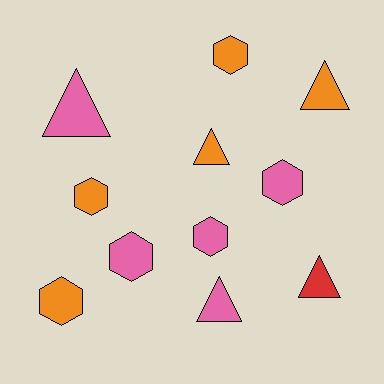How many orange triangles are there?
There are 2 orange triangles.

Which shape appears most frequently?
Hexagon, with 6 objects.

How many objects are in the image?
There are 11 objects.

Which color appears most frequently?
Pink, with 5 objects.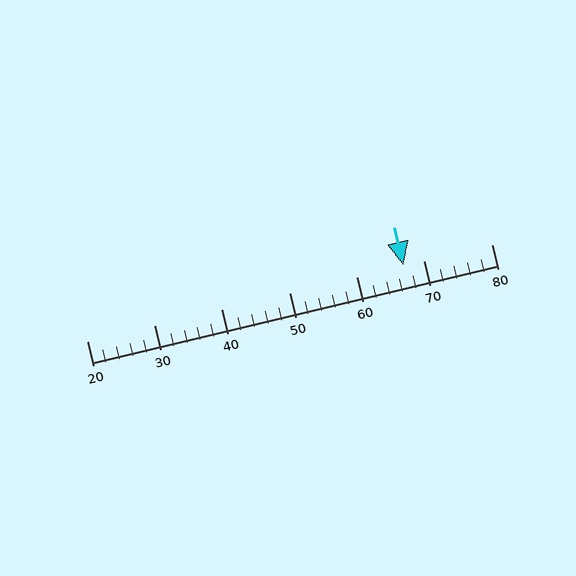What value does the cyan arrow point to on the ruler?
The cyan arrow points to approximately 67.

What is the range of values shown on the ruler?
The ruler shows values from 20 to 80.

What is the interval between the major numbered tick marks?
The major tick marks are spaced 10 units apart.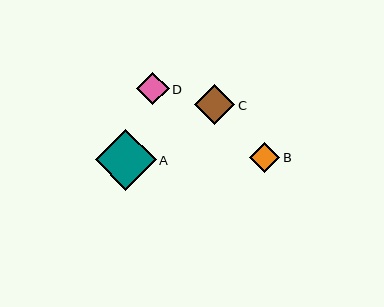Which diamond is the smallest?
Diamond B is the smallest with a size of approximately 30 pixels.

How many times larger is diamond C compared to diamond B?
Diamond C is approximately 1.3 times the size of diamond B.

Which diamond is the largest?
Diamond A is the largest with a size of approximately 61 pixels.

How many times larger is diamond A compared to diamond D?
Diamond A is approximately 1.9 times the size of diamond D.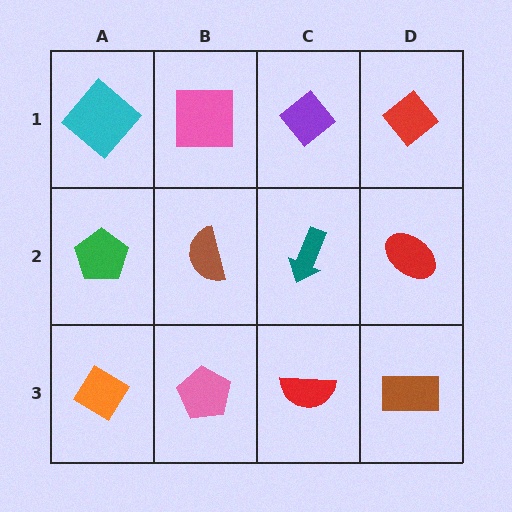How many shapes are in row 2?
4 shapes.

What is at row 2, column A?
A green pentagon.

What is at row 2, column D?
A red ellipse.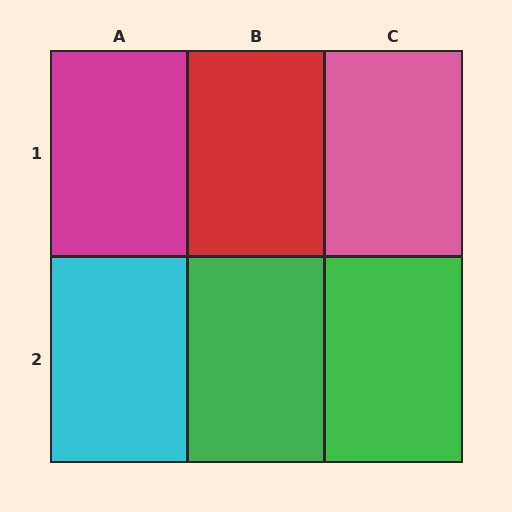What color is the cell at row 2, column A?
Cyan.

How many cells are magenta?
1 cell is magenta.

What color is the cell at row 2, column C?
Green.